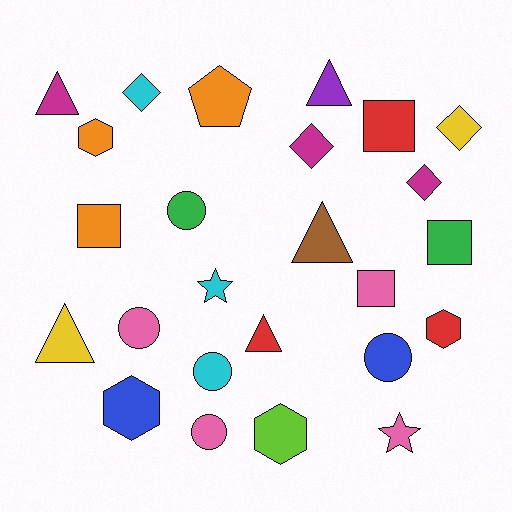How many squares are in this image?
There are 4 squares.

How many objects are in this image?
There are 25 objects.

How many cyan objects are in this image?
There are 3 cyan objects.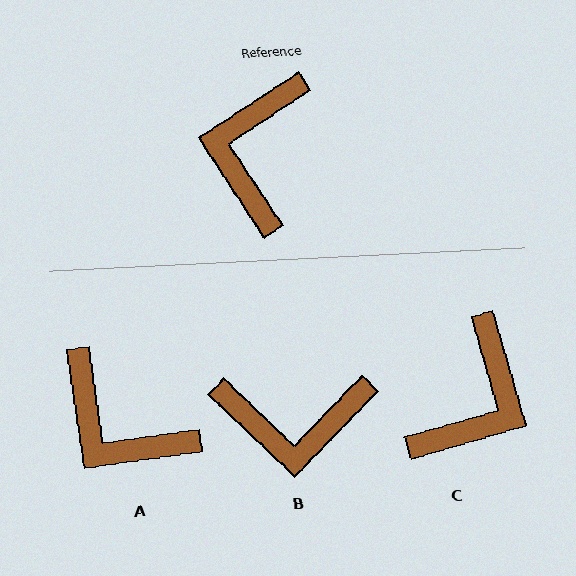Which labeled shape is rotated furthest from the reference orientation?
C, about 163 degrees away.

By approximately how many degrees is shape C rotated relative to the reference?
Approximately 163 degrees counter-clockwise.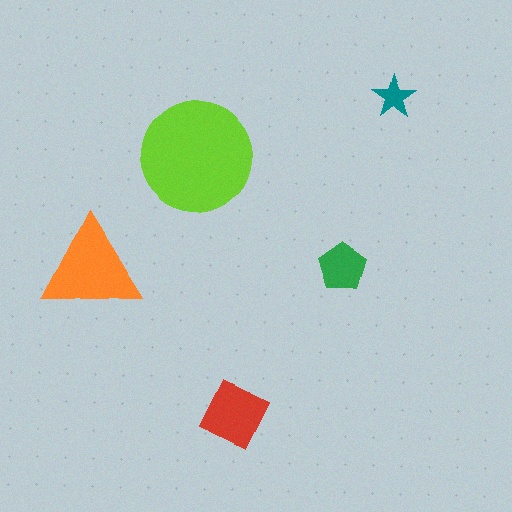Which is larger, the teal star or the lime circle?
The lime circle.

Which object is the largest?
The lime circle.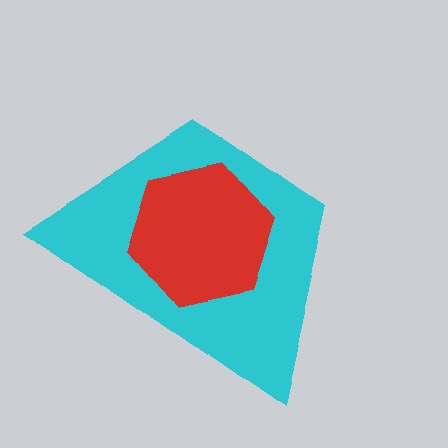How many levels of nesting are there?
2.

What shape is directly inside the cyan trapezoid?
The red hexagon.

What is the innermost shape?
The red hexagon.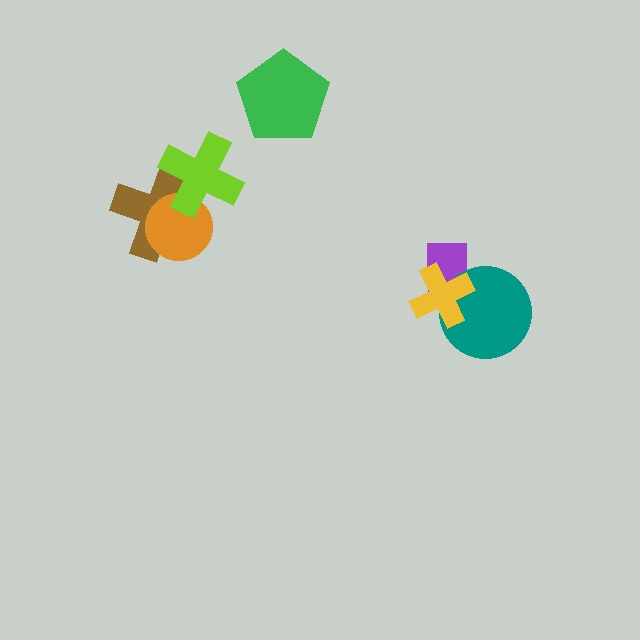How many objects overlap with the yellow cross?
2 objects overlap with the yellow cross.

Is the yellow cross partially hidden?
No, no other shape covers it.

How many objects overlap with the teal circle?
2 objects overlap with the teal circle.